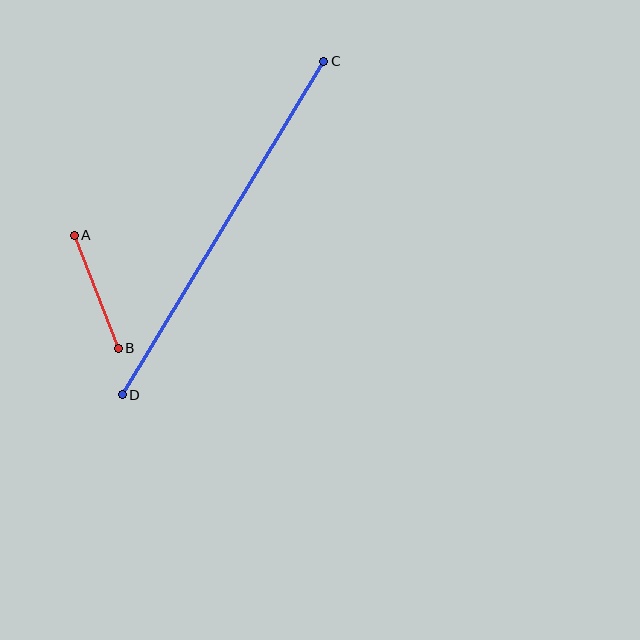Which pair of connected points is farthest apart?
Points C and D are farthest apart.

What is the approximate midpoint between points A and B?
The midpoint is at approximately (96, 292) pixels.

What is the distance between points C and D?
The distance is approximately 390 pixels.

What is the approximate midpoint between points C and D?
The midpoint is at approximately (223, 228) pixels.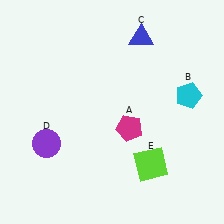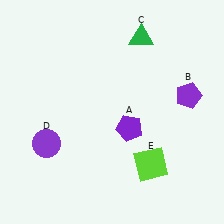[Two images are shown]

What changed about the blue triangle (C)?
In Image 1, C is blue. In Image 2, it changed to green.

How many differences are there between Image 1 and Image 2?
There are 3 differences between the two images.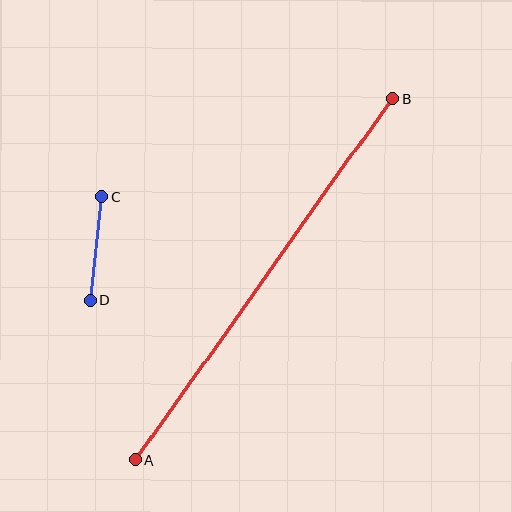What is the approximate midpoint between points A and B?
The midpoint is at approximately (264, 279) pixels.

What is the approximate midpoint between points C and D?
The midpoint is at approximately (96, 249) pixels.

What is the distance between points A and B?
The distance is approximately 444 pixels.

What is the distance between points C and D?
The distance is approximately 104 pixels.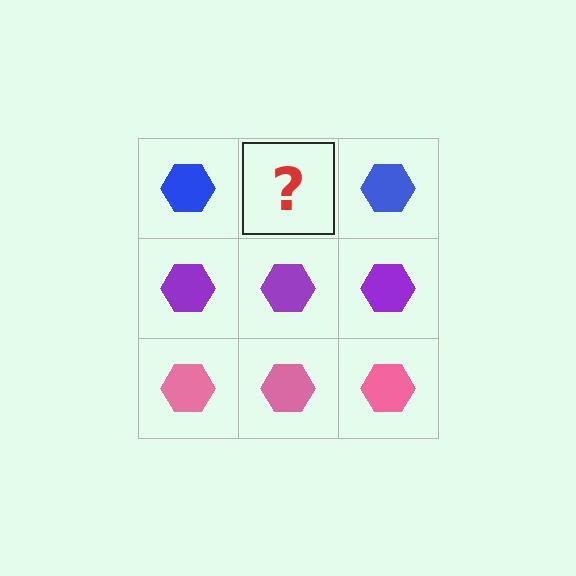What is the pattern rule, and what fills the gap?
The rule is that each row has a consistent color. The gap should be filled with a blue hexagon.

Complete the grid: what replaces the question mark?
The question mark should be replaced with a blue hexagon.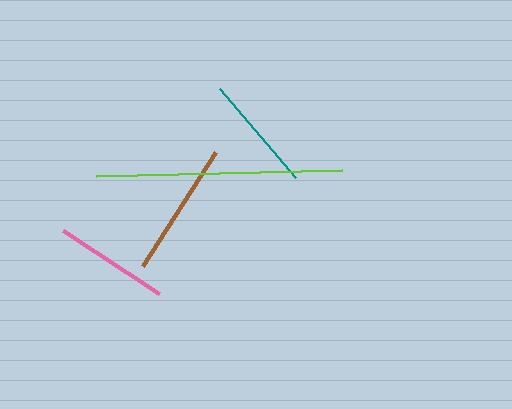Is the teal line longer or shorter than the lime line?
The lime line is longer than the teal line.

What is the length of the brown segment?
The brown segment is approximately 135 pixels long.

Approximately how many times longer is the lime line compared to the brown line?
The lime line is approximately 1.8 times the length of the brown line.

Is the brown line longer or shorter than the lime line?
The lime line is longer than the brown line.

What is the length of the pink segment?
The pink segment is approximately 115 pixels long.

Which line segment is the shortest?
The pink line is the shortest at approximately 115 pixels.